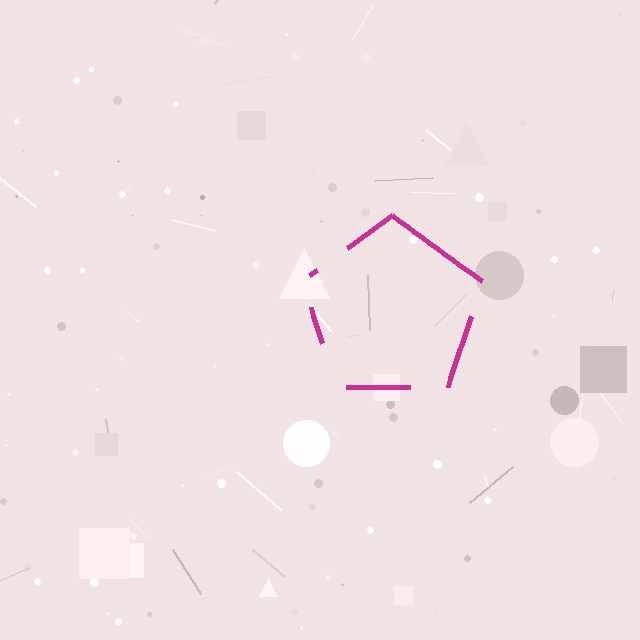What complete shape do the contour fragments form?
The contour fragments form a pentagon.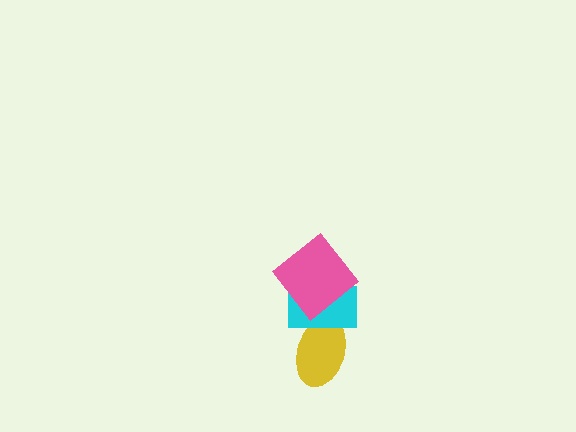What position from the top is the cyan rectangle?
The cyan rectangle is 2nd from the top.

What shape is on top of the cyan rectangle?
The pink diamond is on top of the cyan rectangle.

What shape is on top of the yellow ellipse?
The cyan rectangle is on top of the yellow ellipse.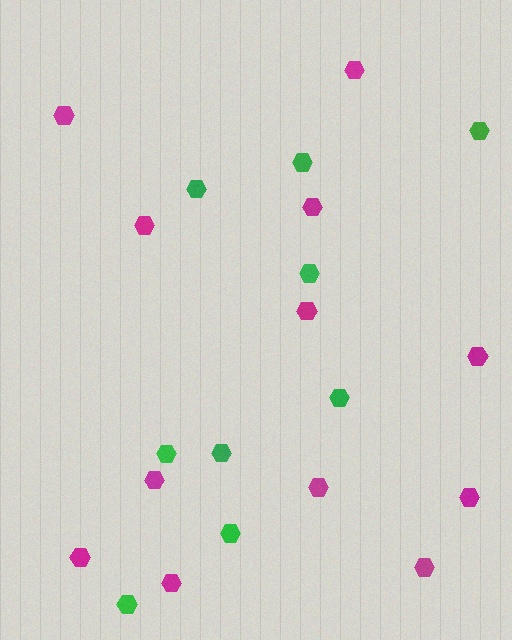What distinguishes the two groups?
There are 2 groups: one group of magenta hexagons (12) and one group of green hexagons (9).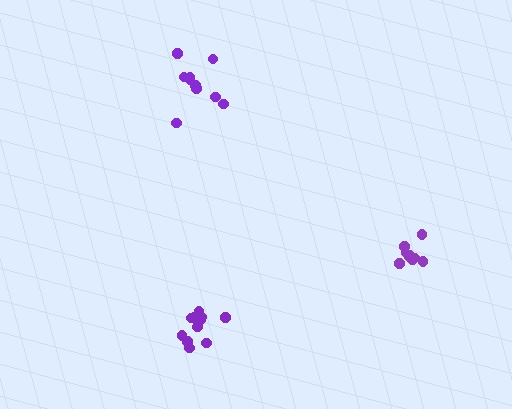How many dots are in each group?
Group 1: 9 dots, Group 2: 10 dots, Group 3: 12 dots (31 total).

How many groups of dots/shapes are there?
There are 3 groups.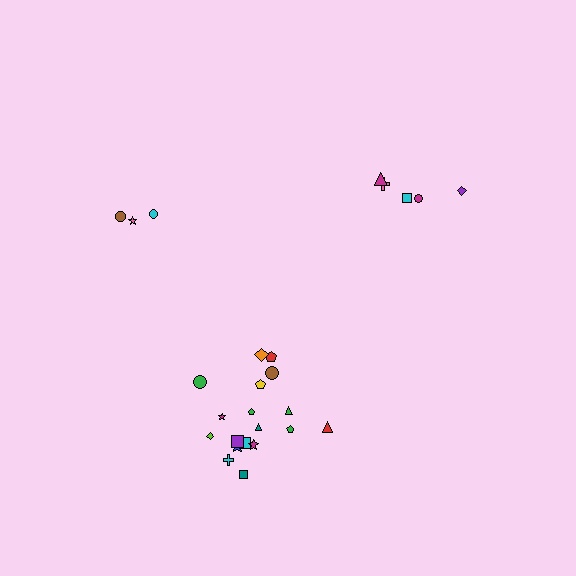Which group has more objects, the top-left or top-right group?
The top-right group.